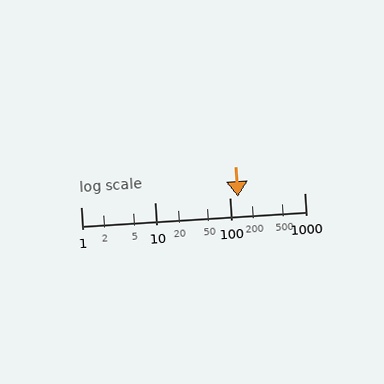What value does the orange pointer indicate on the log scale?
The pointer indicates approximately 130.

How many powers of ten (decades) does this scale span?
The scale spans 3 decades, from 1 to 1000.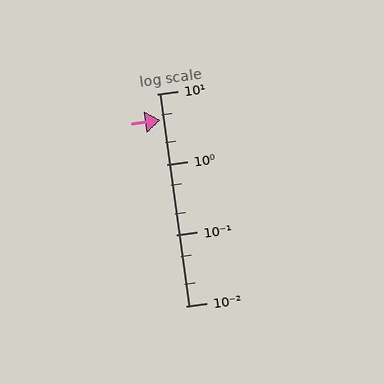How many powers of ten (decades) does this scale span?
The scale spans 3 decades, from 0.01 to 10.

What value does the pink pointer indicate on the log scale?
The pointer indicates approximately 4.2.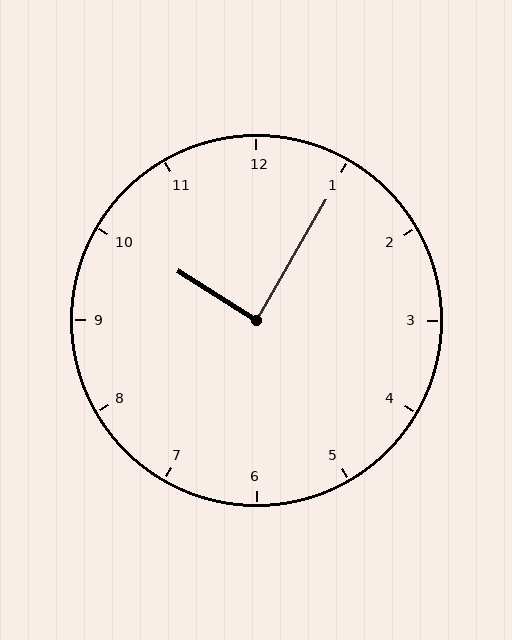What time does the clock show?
10:05.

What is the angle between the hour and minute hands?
Approximately 88 degrees.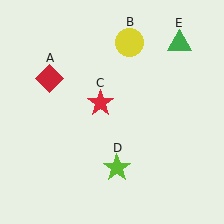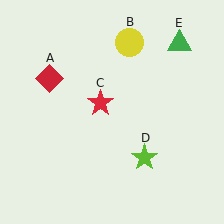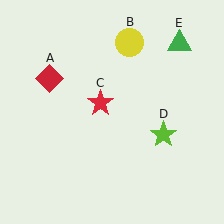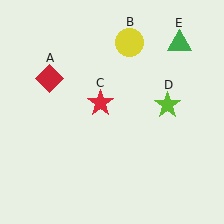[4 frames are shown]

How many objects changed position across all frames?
1 object changed position: lime star (object D).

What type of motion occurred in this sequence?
The lime star (object D) rotated counterclockwise around the center of the scene.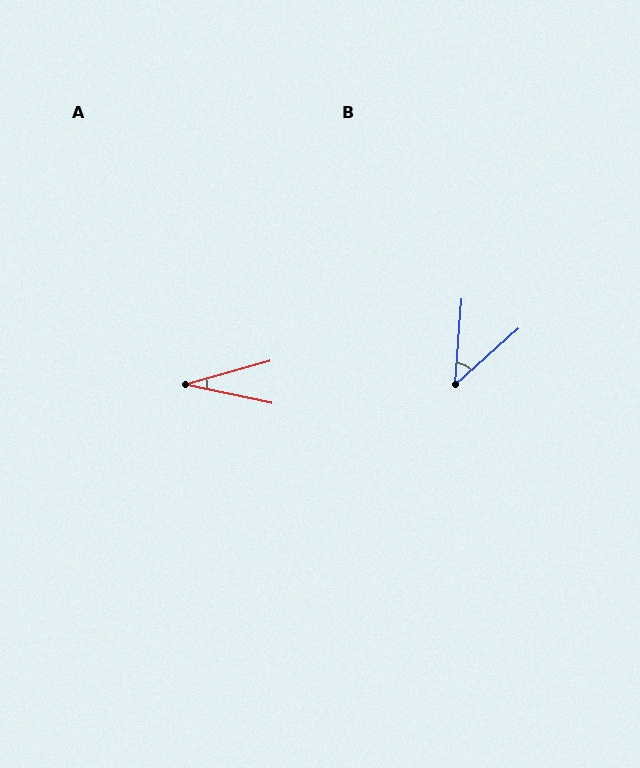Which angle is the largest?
B, at approximately 44 degrees.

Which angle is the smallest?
A, at approximately 28 degrees.